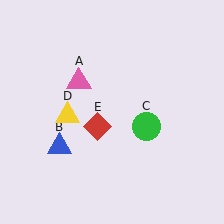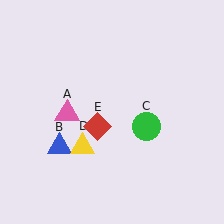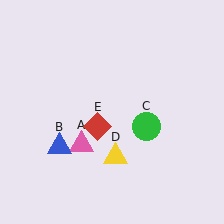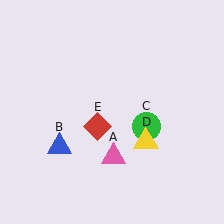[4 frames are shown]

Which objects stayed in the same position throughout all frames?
Blue triangle (object B) and green circle (object C) and red diamond (object E) remained stationary.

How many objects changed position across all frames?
2 objects changed position: pink triangle (object A), yellow triangle (object D).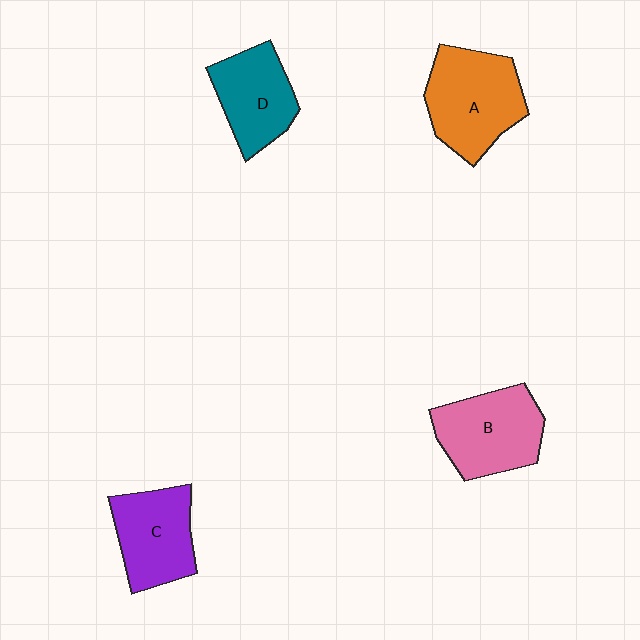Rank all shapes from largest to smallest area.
From largest to smallest: A (orange), B (pink), C (purple), D (teal).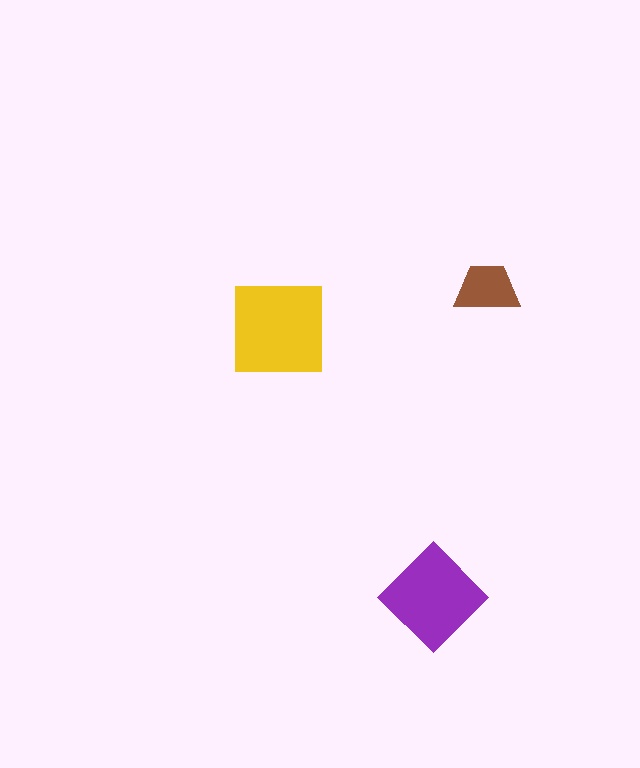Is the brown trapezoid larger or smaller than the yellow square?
Smaller.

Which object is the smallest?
The brown trapezoid.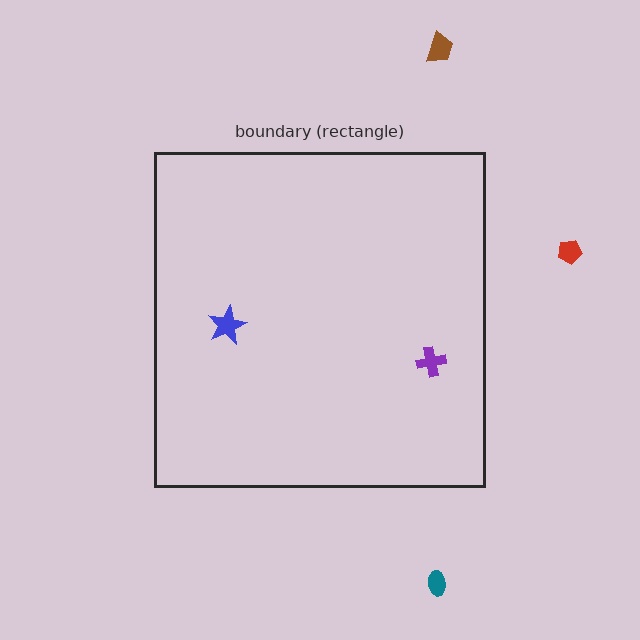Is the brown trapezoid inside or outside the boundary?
Outside.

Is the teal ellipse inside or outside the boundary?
Outside.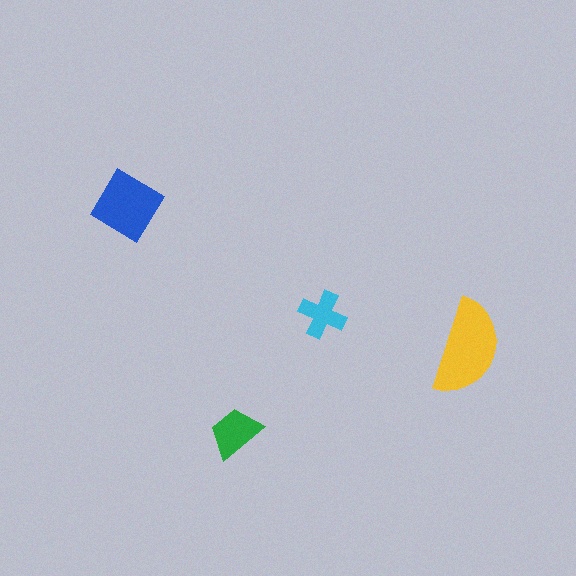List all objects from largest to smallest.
The yellow semicircle, the blue diamond, the green trapezoid, the cyan cross.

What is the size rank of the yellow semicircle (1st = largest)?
1st.